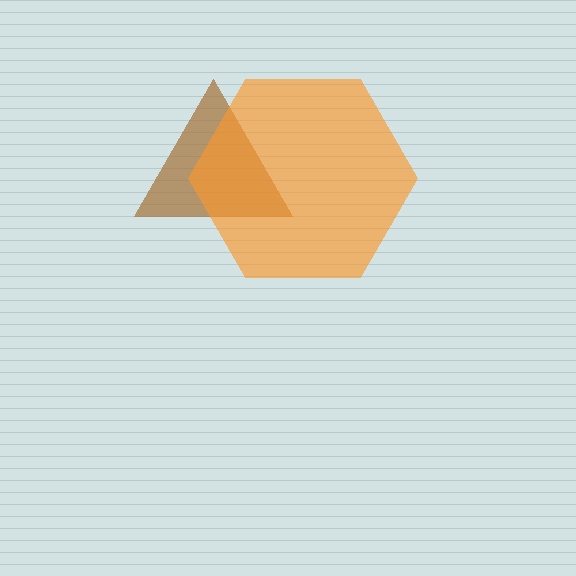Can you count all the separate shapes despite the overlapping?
Yes, there are 2 separate shapes.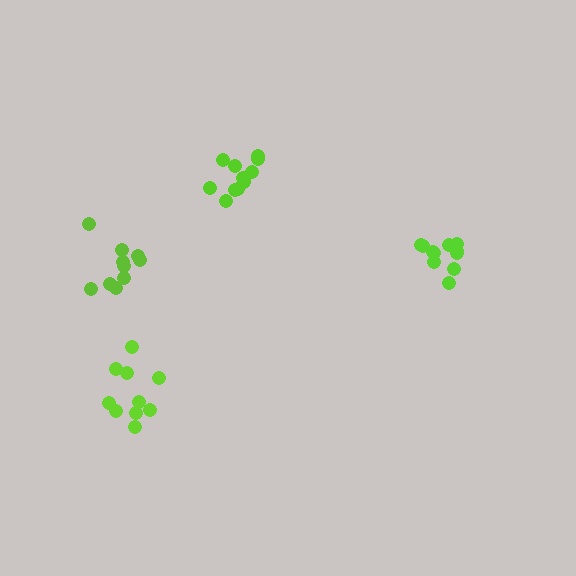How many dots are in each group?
Group 1: 11 dots, Group 2: 10 dots, Group 3: 10 dots, Group 4: 11 dots (42 total).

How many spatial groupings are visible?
There are 4 spatial groupings.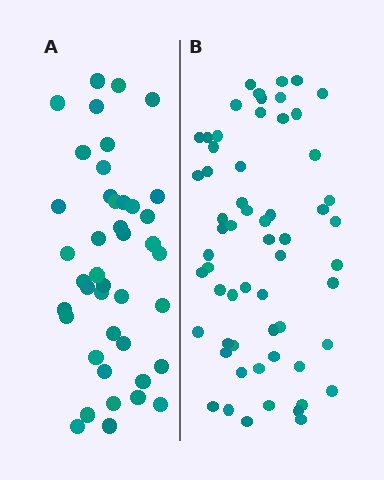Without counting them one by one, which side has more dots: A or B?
Region B (the right region) has more dots.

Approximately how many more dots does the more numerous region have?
Region B has approximately 20 more dots than region A.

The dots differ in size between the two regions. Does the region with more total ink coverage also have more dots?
No. Region A has more total ink coverage because its dots are larger, but region B actually contains more individual dots. Total area can be misleading — the number of items is what matters here.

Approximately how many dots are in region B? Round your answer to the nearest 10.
About 60 dots.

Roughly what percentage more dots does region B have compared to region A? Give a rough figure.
About 45% more.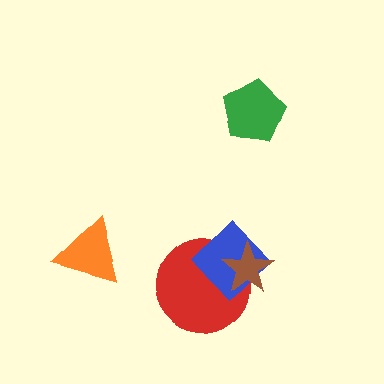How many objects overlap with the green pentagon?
0 objects overlap with the green pentagon.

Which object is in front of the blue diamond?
The brown star is in front of the blue diamond.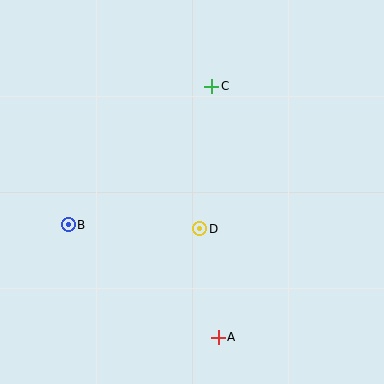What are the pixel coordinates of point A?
Point A is at (218, 337).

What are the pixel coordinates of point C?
Point C is at (212, 86).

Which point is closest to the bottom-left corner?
Point B is closest to the bottom-left corner.